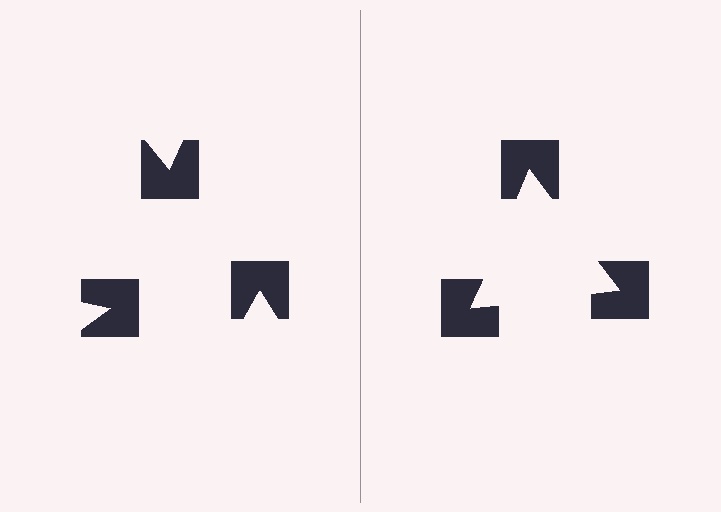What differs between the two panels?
The notched squares are positioned identically on both sides; only the wedge orientations differ. On the right they align to a triangle; on the left they are misaligned.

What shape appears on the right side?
An illusory triangle.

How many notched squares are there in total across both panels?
6 — 3 on each side.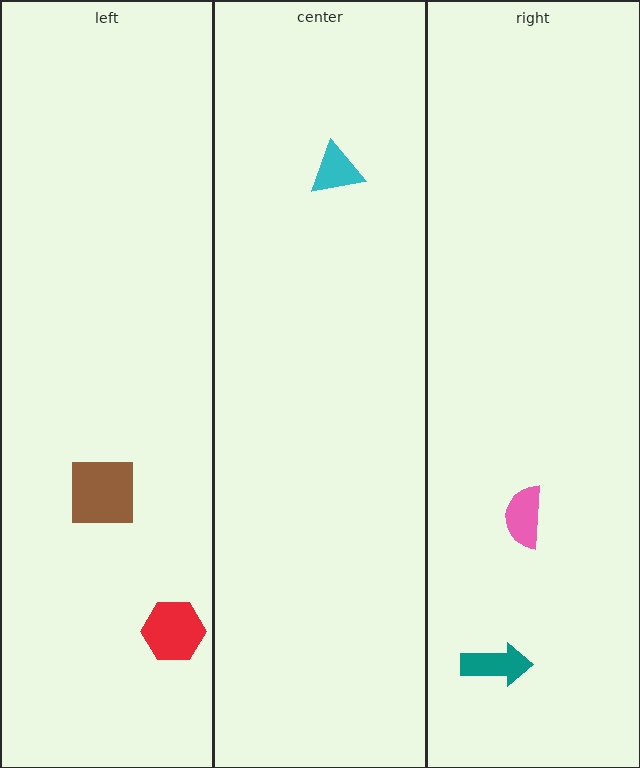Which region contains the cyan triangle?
The center region.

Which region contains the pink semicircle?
The right region.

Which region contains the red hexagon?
The left region.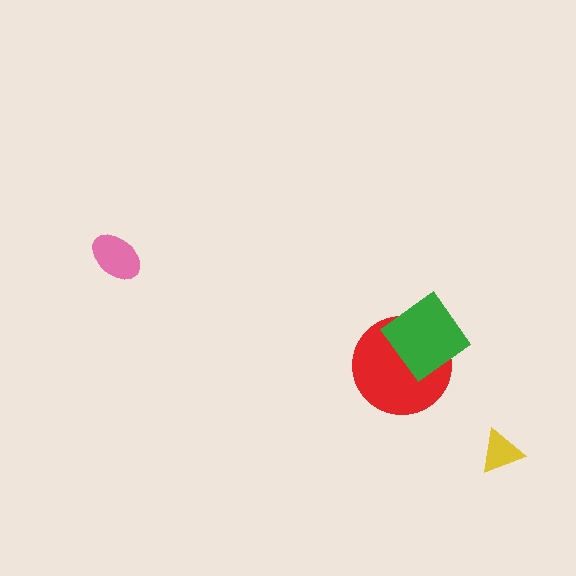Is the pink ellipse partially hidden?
No, no other shape covers it.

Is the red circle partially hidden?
Yes, it is partially covered by another shape.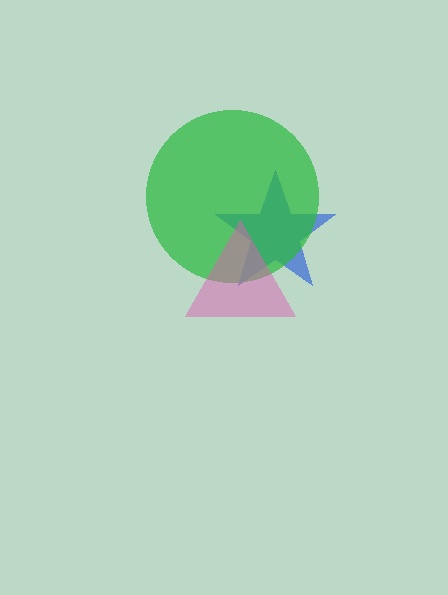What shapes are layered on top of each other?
The layered shapes are: a blue star, a green circle, a pink triangle.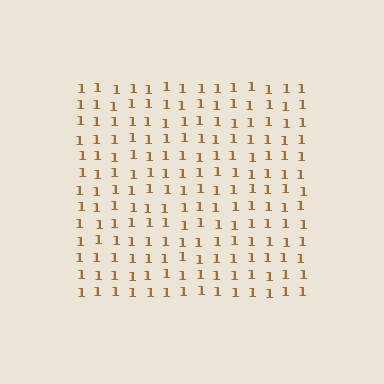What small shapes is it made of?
It is made of small digit 1's.